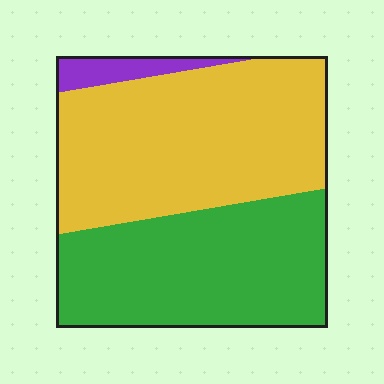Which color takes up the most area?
Yellow, at roughly 50%.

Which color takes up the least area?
Purple, at roughly 5%.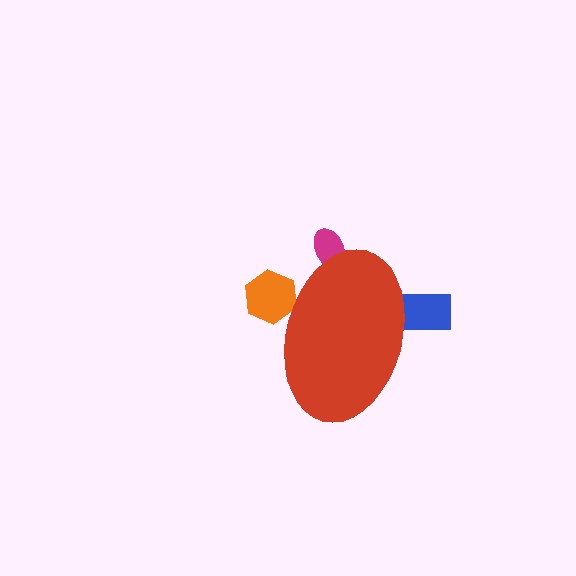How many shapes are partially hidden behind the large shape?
3 shapes are partially hidden.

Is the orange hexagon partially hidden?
Yes, the orange hexagon is partially hidden behind the red ellipse.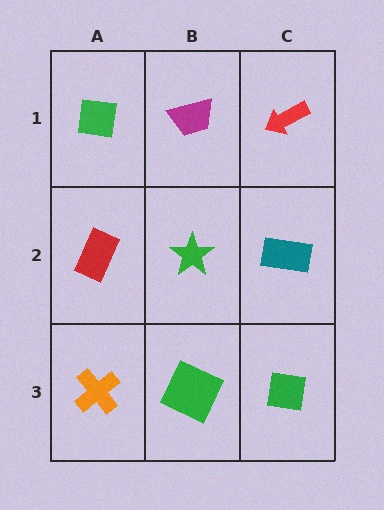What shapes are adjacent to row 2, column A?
A green square (row 1, column A), an orange cross (row 3, column A), a green star (row 2, column B).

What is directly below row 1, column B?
A green star.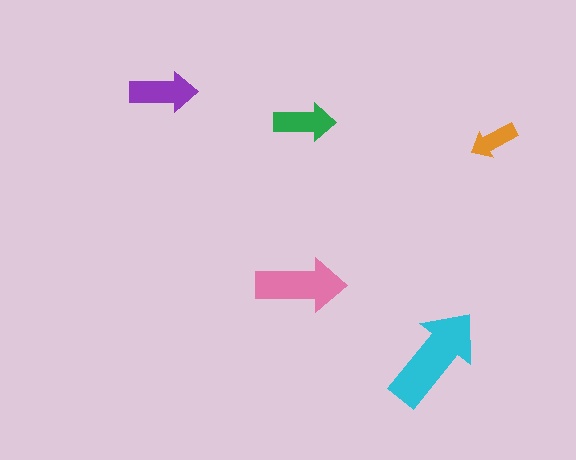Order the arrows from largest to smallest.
the cyan one, the pink one, the purple one, the green one, the orange one.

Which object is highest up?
The purple arrow is topmost.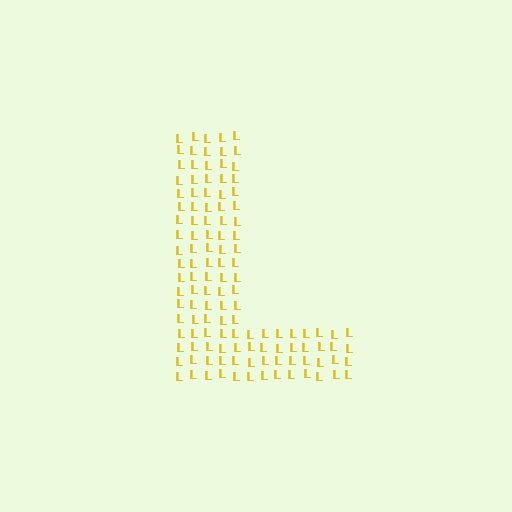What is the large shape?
The large shape is the letter L.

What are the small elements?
The small elements are letter L's.